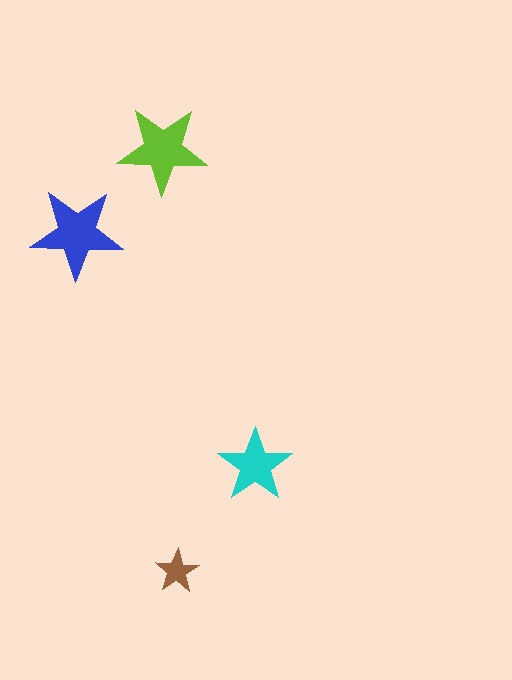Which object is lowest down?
The brown star is bottommost.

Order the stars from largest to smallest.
the blue one, the lime one, the cyan one, the brown one.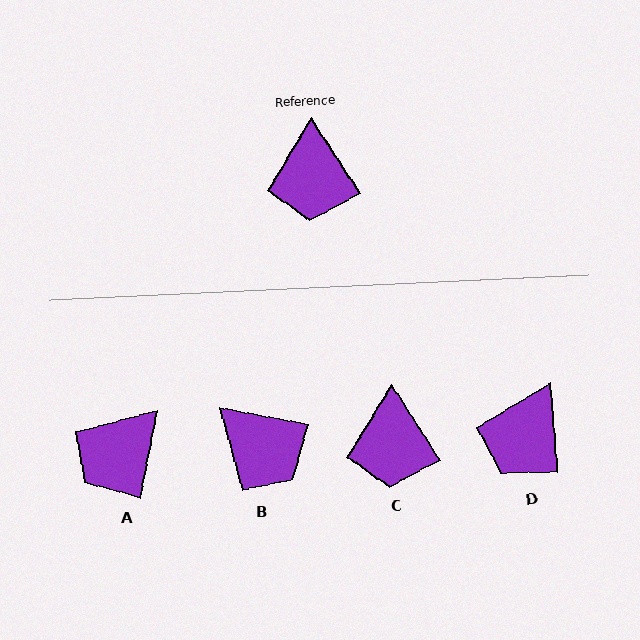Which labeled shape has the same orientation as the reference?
C.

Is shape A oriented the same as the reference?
No, it is off by about 44 degrees.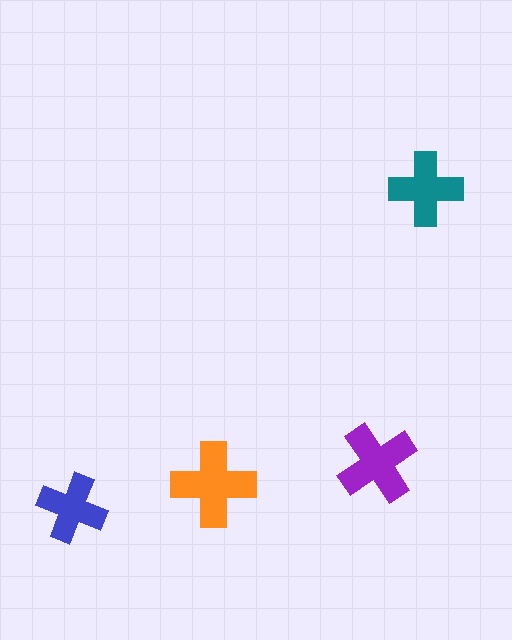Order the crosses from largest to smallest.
the orange one, the purple one, the teal one, the blue one.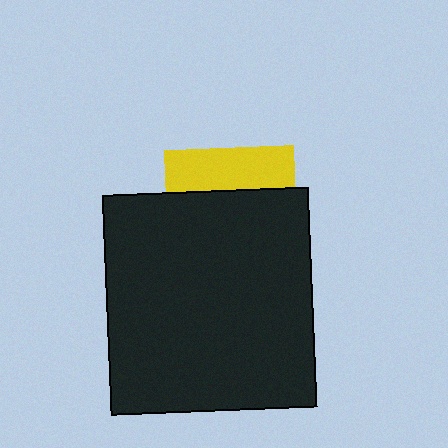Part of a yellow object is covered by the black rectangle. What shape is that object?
It is a square.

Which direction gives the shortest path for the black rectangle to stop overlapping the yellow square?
Moving down gives the shortest separation.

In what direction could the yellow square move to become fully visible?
The yellow square could move up. That would shift it out from behind the black rectangle entirely.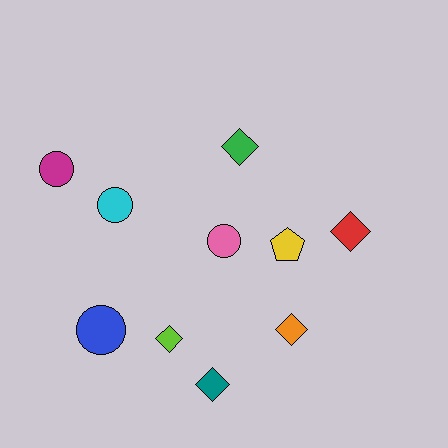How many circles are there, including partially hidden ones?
There are 4 circles.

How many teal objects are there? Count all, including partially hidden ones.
There is 1 teal object.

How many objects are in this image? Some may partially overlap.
There are 10 objects.